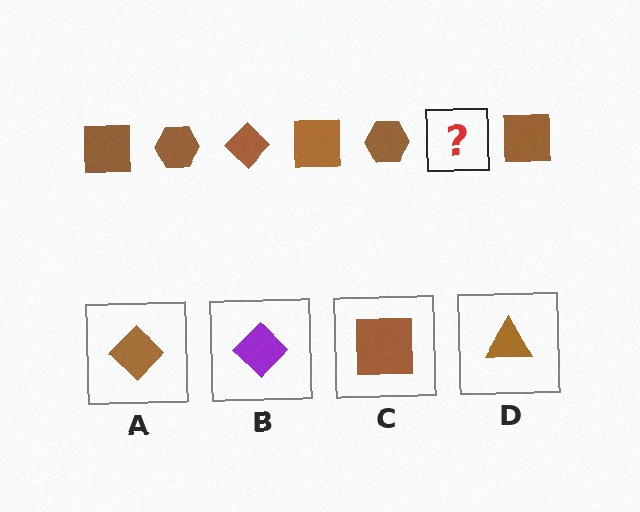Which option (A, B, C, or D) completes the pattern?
A.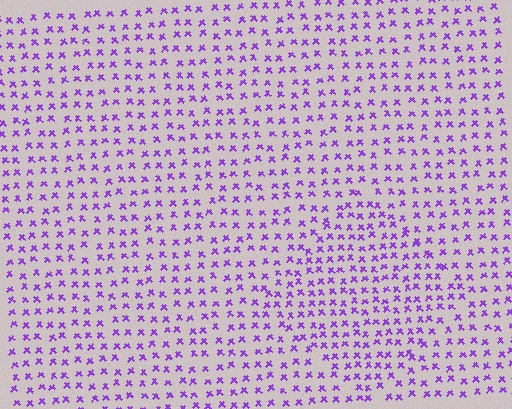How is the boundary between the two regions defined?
The boundary is defined by a change in element density (approximately 1.4x ratio). All elements are the same color, size, and shape.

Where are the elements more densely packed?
The elements are more densely packed inside the diamond boundary.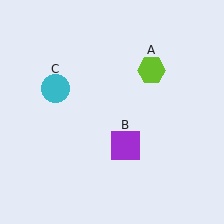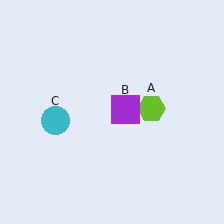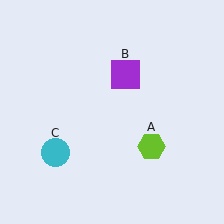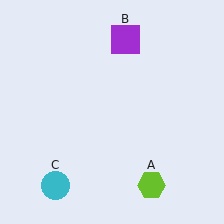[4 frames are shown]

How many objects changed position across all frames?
3 objects changed position: lime hexagon (object A), purple square (object B), cyan circle (object C).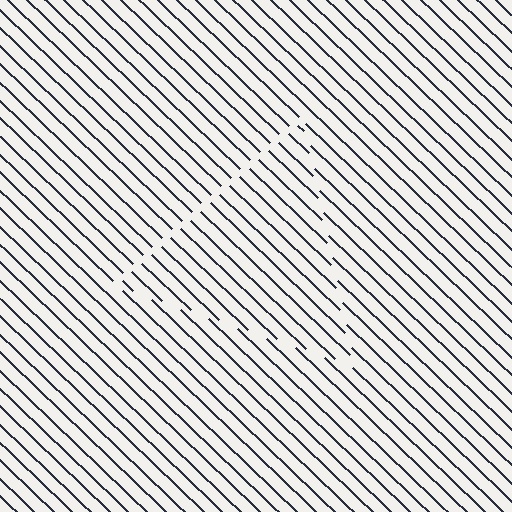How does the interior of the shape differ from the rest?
The interior of the shape contains the same grating, shifted by half a period — the contour is defined by the phase discontinuity where line-ends from the inner and outer gratings abut.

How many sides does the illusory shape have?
3 sides — the line-ends trace a triangle.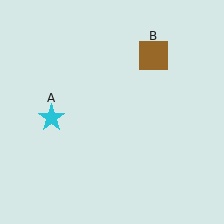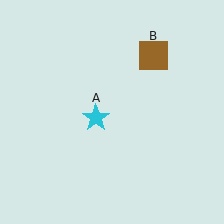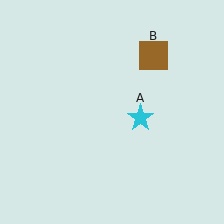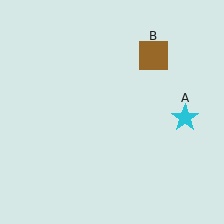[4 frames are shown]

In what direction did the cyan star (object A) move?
The cyan star (object A) moved right.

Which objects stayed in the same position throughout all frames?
Brown square (object B) remained stationary.